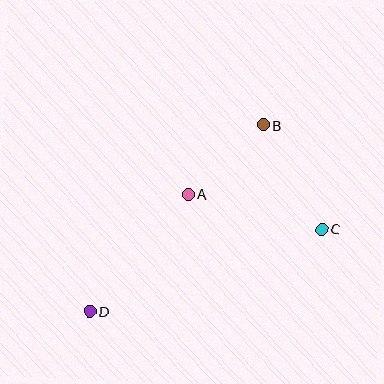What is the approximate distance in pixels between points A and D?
The distance between A and D is approximately 153 pixels.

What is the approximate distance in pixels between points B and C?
The distance between B and C is approximately 120 pixels.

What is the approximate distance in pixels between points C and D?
The distance between C and D is approximately 246 pixels.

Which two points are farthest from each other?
Points B and D are farthest from each other.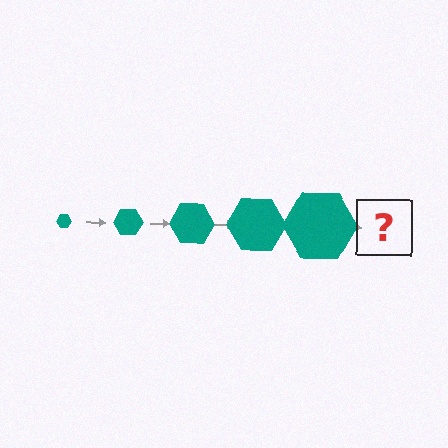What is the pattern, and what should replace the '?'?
The pattern is that the hexagon gets progressively larger each step. The '?' should be a teal hexagon, larger than the previous one.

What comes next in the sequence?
The next element should be a teal hexagon, larger than the previous one.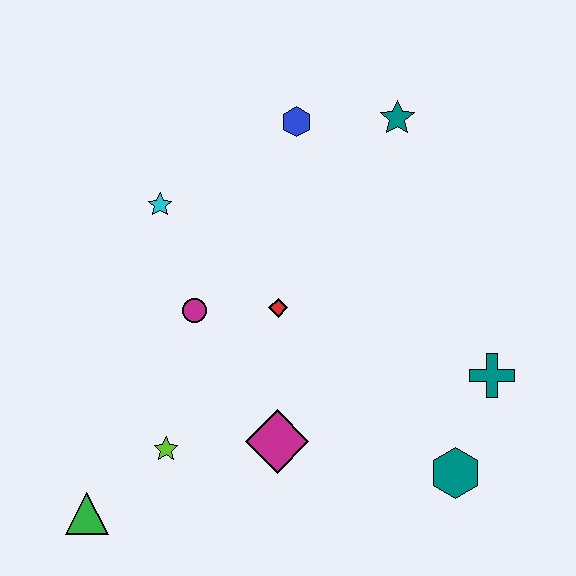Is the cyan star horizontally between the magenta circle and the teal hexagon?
No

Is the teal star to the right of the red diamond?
Yes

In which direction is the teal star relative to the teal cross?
The teal star is above the teal cross.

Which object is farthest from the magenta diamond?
The teal star is farthest from the magenta diamond.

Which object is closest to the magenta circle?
The red diamond is closest to the magenta circle.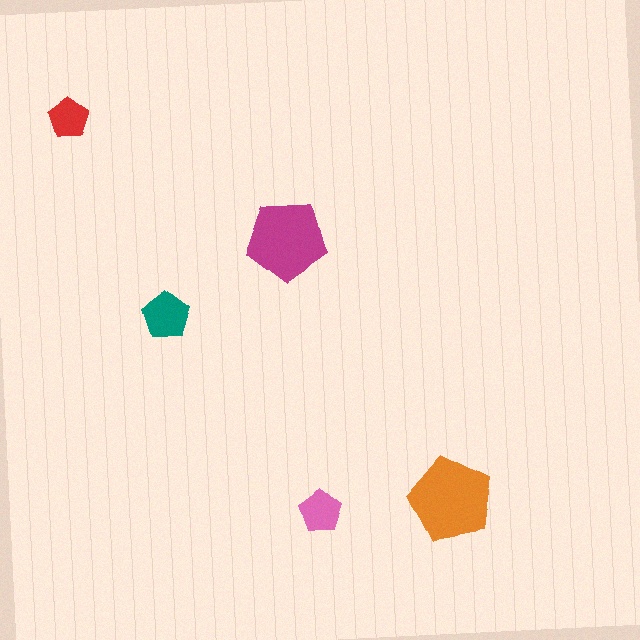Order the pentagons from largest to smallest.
the orange one, the magenta one, the teal one, the pink one, the red one.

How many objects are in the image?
There are 5 objects in the image.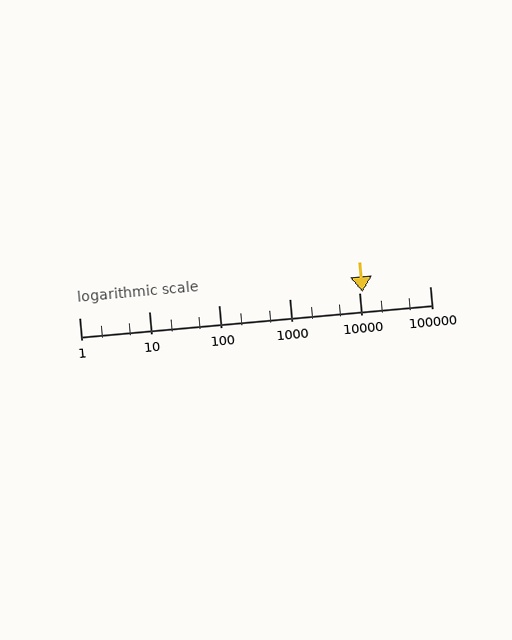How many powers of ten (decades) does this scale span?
The scale spans 5 decades, from 1 to 100000.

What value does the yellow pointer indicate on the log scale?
The pointer indicates approximately 11000.